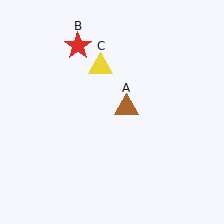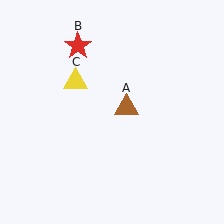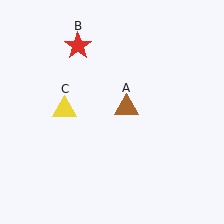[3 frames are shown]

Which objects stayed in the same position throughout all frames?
Brown triangle (object A) and red star (object B) remained stationary.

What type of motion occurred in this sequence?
The yellow triangle (object C) rotated counterclockwise around the center of the scene.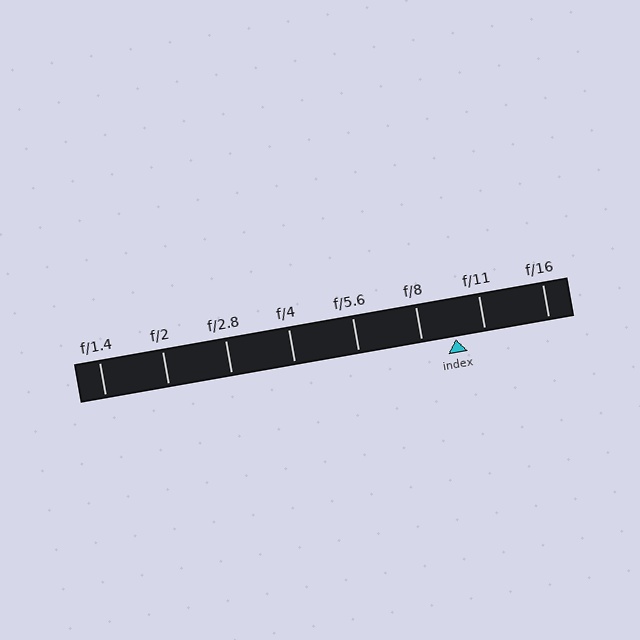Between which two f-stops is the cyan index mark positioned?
The index mark is between f/8 and f/11.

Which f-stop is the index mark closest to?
The index mark is closest to f/11.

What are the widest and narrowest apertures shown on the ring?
The widest aperture shown is f/1.4 and the narrowest is f/16.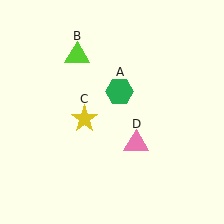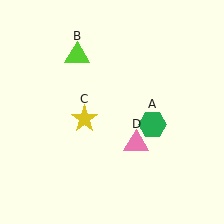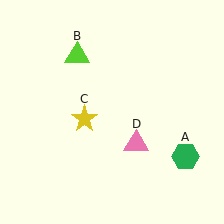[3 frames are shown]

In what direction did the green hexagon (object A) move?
The green hexagon (object A) moved down and to the right.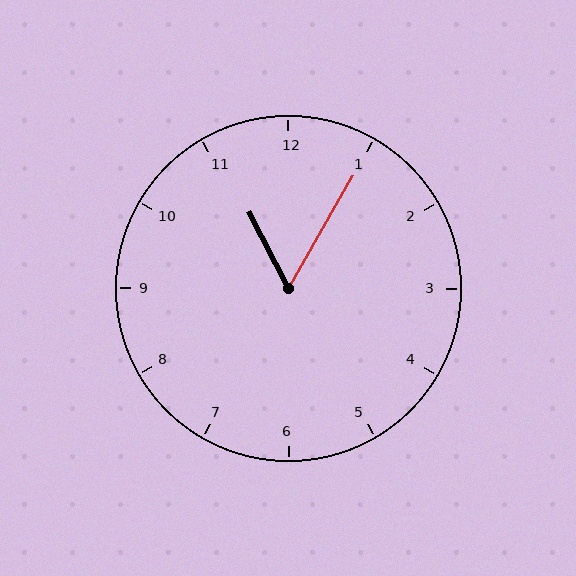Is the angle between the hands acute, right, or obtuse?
It is acute.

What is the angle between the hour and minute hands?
Approximately 58 degrees.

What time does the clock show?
11:05.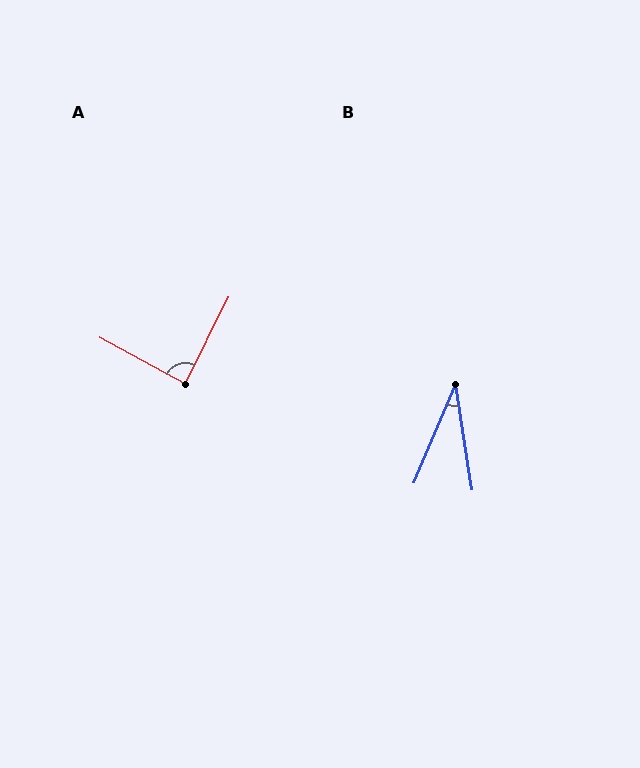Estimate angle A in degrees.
Approximately 88 degrees.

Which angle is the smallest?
B, at approximately 32 degrees.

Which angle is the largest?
A, at approximately 88 degrees.